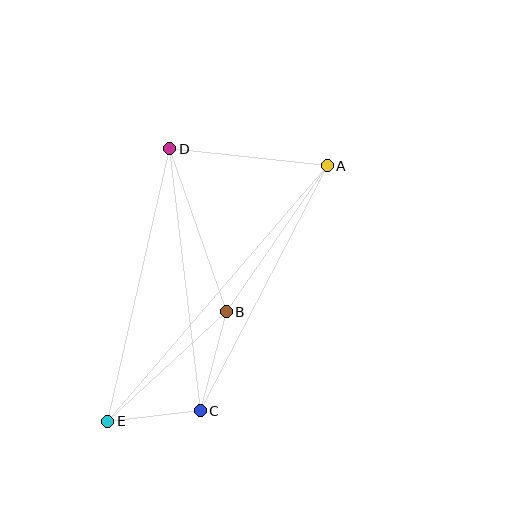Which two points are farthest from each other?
Points A and E are farthest from each other.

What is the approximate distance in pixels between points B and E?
The distance between B and E is approximately 161 pixels.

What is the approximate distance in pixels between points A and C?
The distance between A and C is approximately 276 pixels.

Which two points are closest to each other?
Points C and E are closest to each other.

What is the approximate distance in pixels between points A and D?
The distance between A and D is approximately 158 pixels.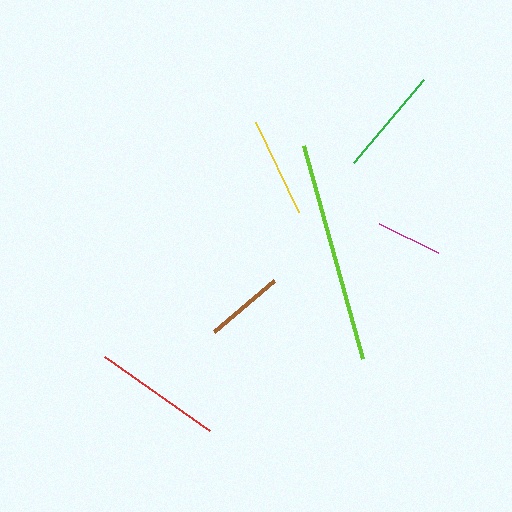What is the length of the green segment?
The green segment is approximately 109 pixels long.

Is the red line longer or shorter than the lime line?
The lime line is longer than the red line.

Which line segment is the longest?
The lime line is the longest at approximately 222 pixels.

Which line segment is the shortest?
The magenta line is the shortest at approximately 66 pixels.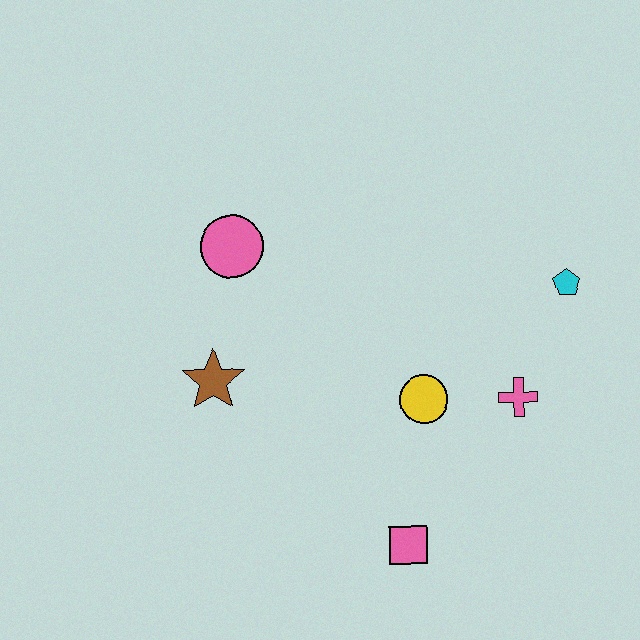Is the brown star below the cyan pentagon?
Yes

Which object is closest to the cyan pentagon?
The pink cross is closest to the cyan pentagon.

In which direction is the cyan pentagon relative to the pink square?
The cyan pentagon is above the pink square.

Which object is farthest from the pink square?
The pink circle is farthest from the pink square.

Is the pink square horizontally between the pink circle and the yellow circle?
Yes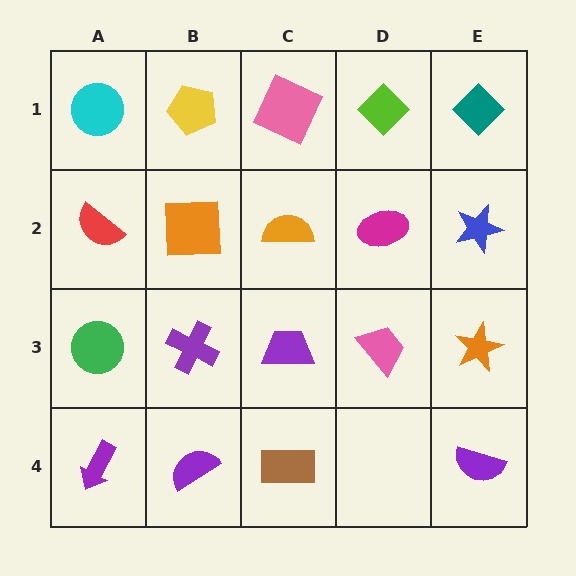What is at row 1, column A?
A cyan circle.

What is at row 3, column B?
A purple cross.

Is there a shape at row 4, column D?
No, that cell is empty.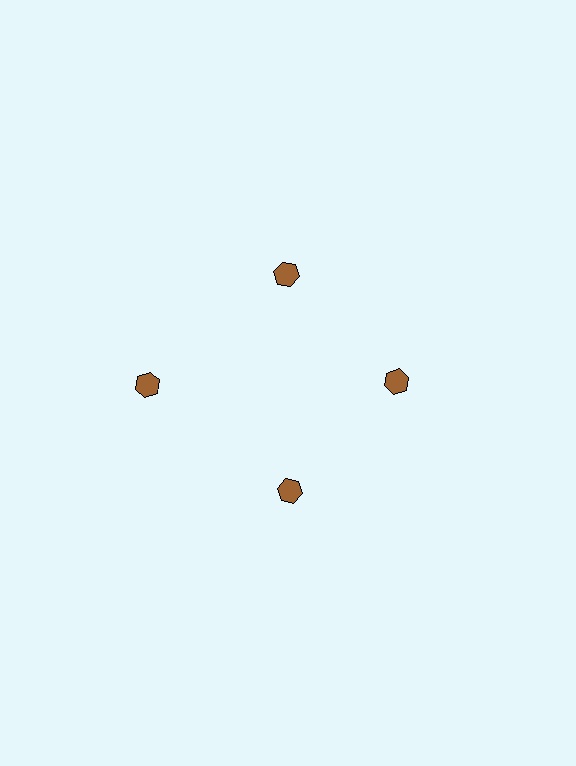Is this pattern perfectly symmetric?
No. The 4 brown hexagons are arranged in a ring, but one element near the 9 o'clock position is pushed outward from the center, breaking the 4-fold rotational symmetry.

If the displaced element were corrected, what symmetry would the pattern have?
It would have 4-fold rotational symmetry — the pattern would map onto itself every 90 degrees.